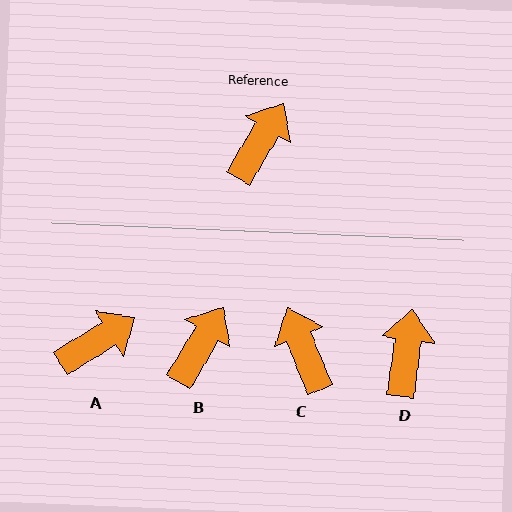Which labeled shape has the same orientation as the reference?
B.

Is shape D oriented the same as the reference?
No, it is off by about 23 degrees.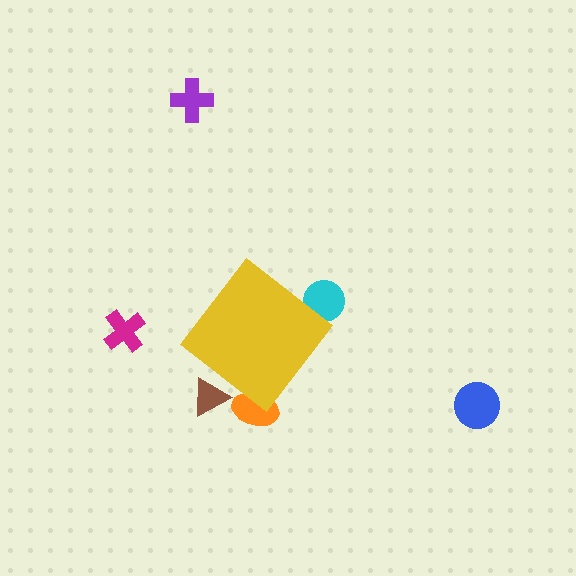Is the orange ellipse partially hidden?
Yes, the orange ellipse is partially hidden behind the yellow diamond.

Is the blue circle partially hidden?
No, the blue circle is fully visible.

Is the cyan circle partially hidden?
Yes, the cyan circle is partially hidden behind the yellow diamond.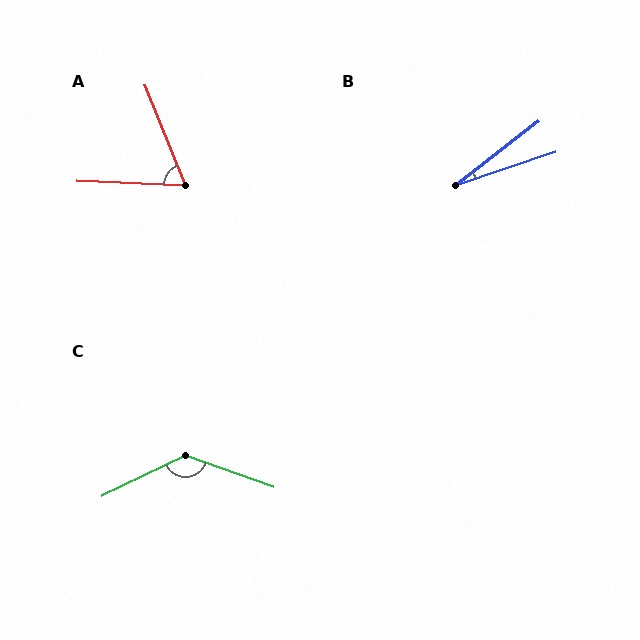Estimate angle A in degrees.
Approximately 66 degrees.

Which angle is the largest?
C, at approximately 135 degrees.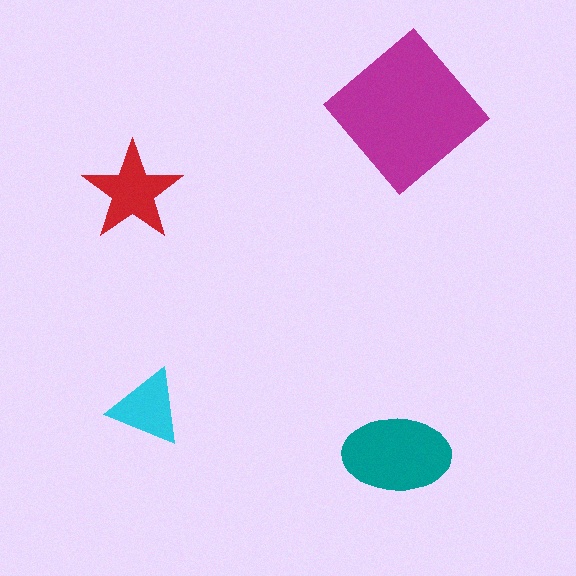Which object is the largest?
The magenta diamond.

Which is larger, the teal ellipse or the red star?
The teal ellipse.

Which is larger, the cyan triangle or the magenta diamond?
The magenta diamond.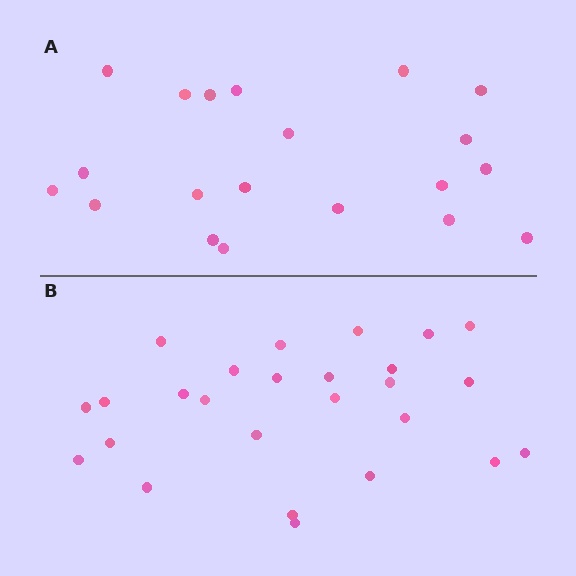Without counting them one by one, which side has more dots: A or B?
Region B (the bottom region) has more dots.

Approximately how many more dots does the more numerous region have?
Region B has about 6 more dots than region A.